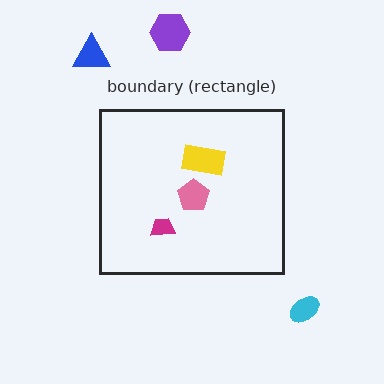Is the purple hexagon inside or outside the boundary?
Outside.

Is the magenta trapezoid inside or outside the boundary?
Inside.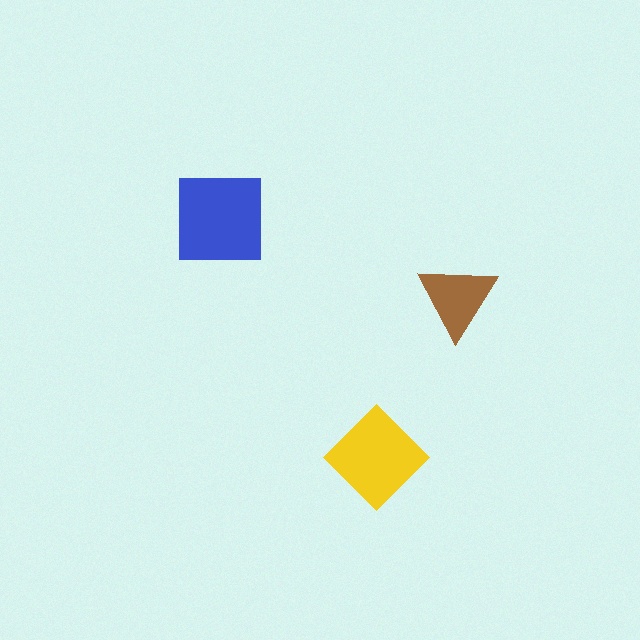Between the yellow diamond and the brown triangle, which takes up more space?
The yellow diamond.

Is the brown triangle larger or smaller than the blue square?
Smaller.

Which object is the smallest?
The brown triangle.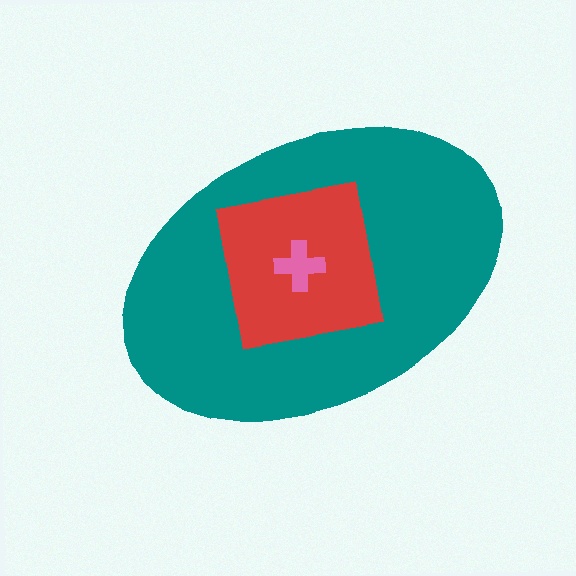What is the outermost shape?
The teal ellipse.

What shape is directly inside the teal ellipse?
The red square.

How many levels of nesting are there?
3.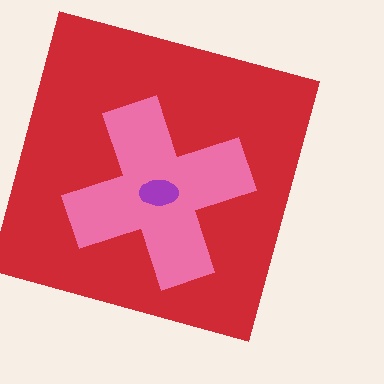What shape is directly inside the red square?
The pink cross.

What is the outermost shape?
The red square.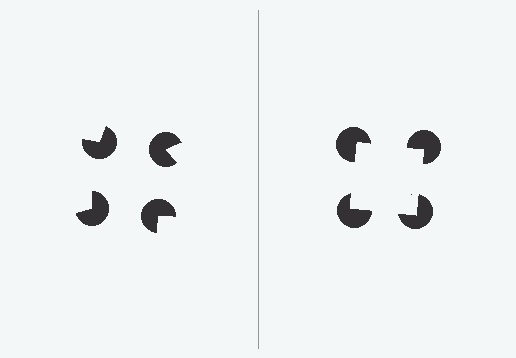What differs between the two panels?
The pac-man discs are positioned identically on both sides; only the wedge orientations differ. On the right they align to a square; on the left they are misaligned.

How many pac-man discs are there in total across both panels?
8 — 4 on each side.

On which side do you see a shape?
An illusory square appears on the right side. On the left side the wedge cuts are rotated, so no coherent shape forms.